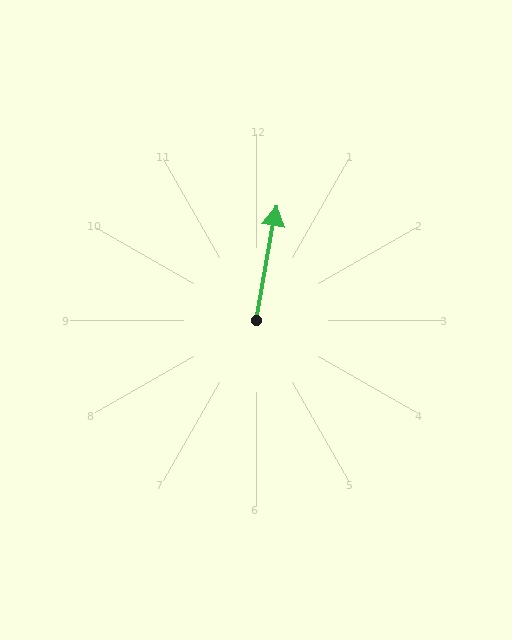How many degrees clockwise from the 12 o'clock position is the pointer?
Approximately 10 degrees.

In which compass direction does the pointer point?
North.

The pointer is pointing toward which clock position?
Roughly 12 o'clock.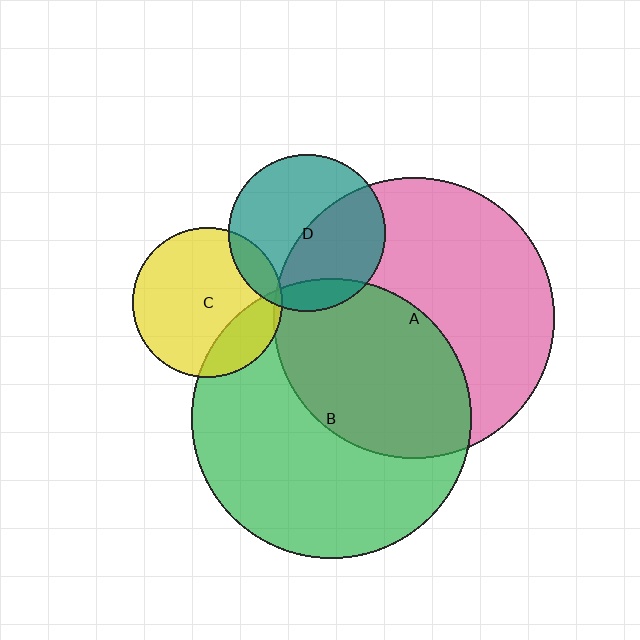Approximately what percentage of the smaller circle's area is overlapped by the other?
Approximately 10%.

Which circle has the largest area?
Circle A (pink).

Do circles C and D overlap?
Yes.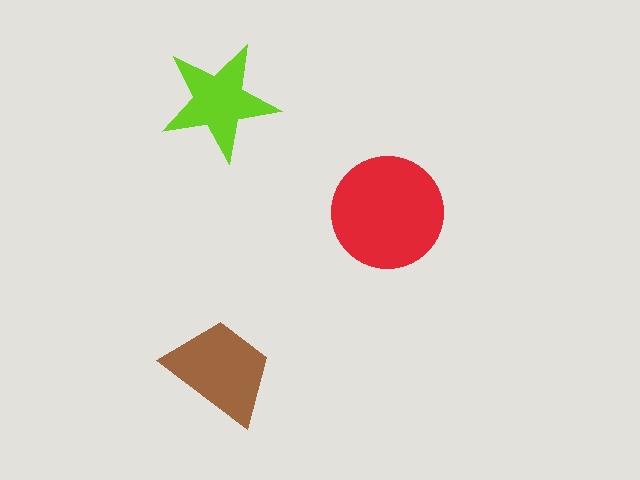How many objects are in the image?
There are 3 objects in the image.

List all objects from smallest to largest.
The lime star, the brown trapezoid, the red circle.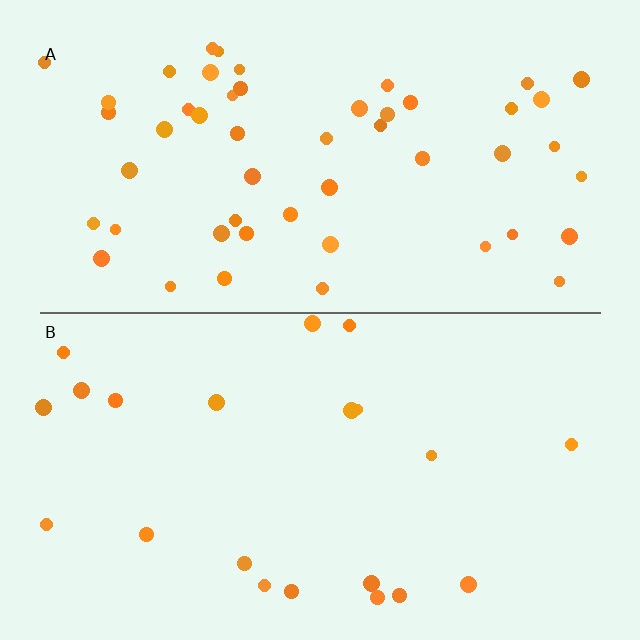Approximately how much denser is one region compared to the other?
Approximately 2.4× — region A over region B.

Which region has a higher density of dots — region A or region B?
A (the top).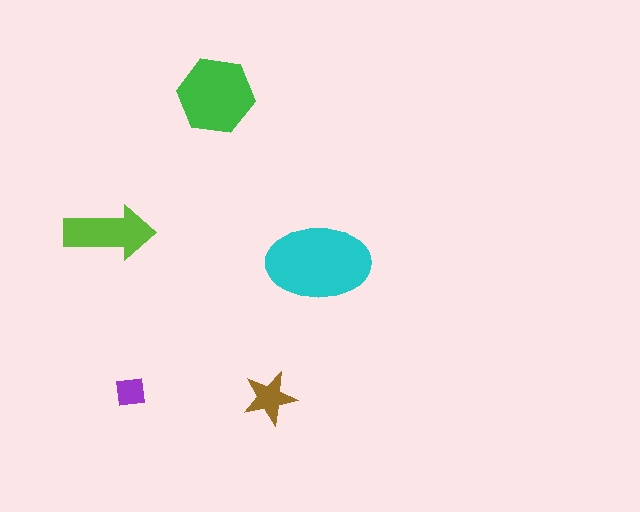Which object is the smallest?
The purple square.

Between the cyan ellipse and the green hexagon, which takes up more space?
The cyan ellipse.